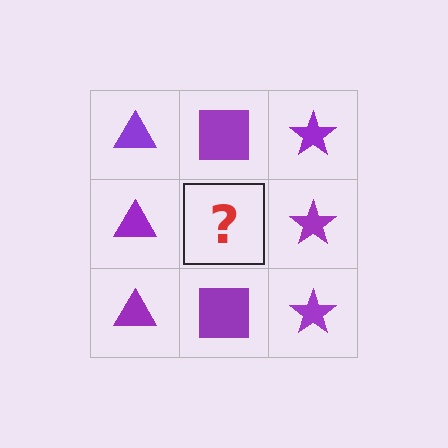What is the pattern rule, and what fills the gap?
The rule is that each column has a consistent shape. The gap should be filled with a purple square.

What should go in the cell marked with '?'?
The missing cell should contain a purple square.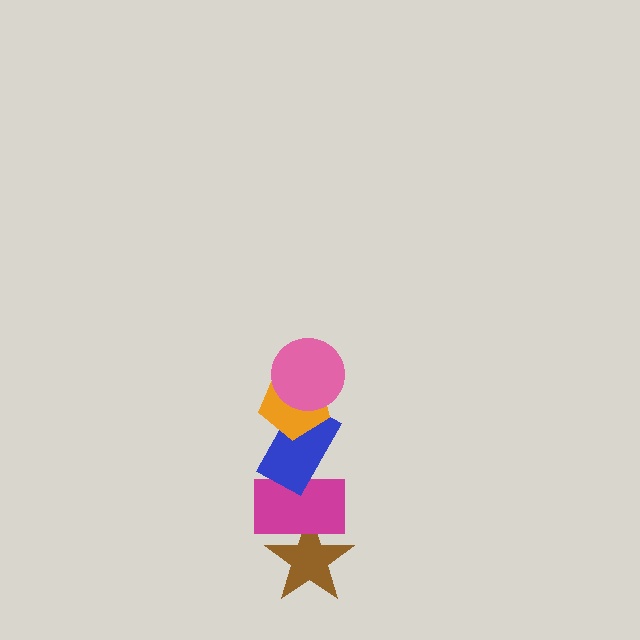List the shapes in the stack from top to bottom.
From top to bottom: the pink circle, the orange pentagon, the blue rectangle, the magenta rectangle, the brown star.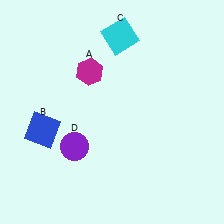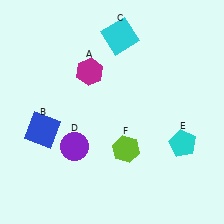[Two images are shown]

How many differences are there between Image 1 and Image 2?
There are 2 differences between the two images.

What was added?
A cyan pentagon (E), a lime hexagon (F) were added in Image 2.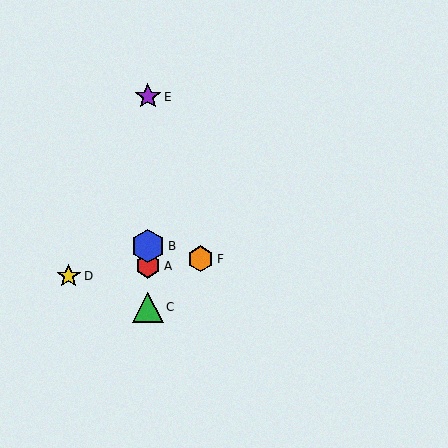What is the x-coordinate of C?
Object C is at x≈148.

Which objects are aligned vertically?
Objects A, B, C, E are aligned vertically.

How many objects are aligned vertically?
4 objects (A, B, C, E) are aligned vertically.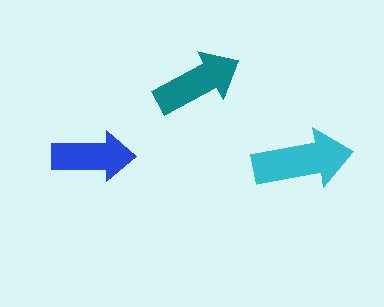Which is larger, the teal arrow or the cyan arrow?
The cyan one.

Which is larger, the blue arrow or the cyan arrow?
The cyan one.